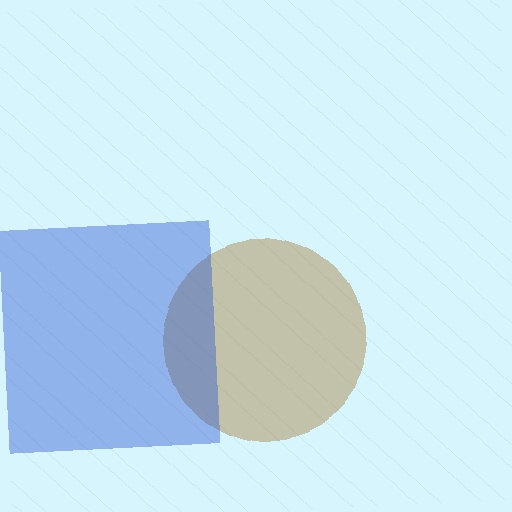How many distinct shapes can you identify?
There are 2 distinct shapes: a brown circle, a blue square.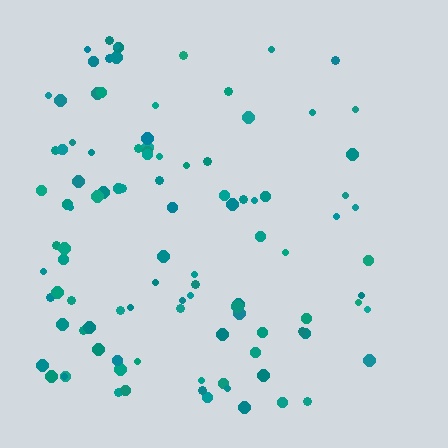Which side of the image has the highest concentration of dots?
The left.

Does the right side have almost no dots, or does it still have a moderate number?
Still a moderate number, just noticeably fewer than the left.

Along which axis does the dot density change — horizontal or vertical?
Horizontal.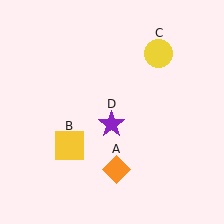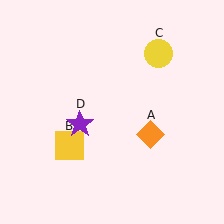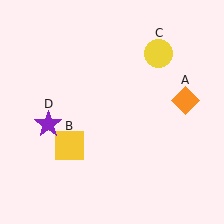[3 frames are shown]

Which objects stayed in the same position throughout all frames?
Yellow square (object B) and yellow circle (object C) remained stationary.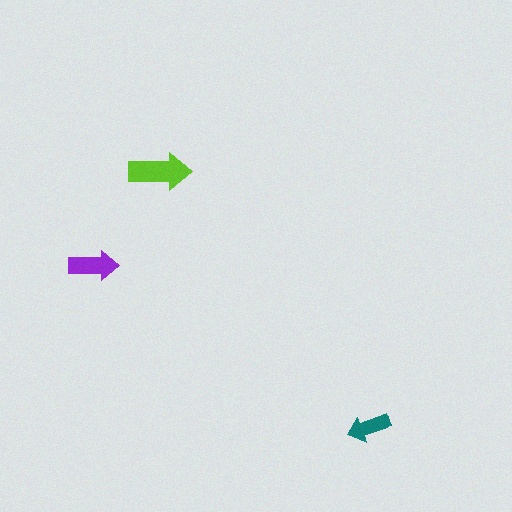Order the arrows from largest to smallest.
the lime one, the purple one, the teal one.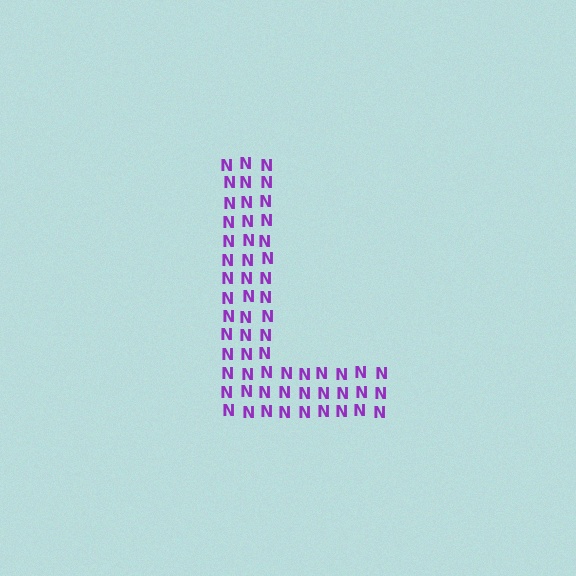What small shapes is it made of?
It is made of small letter N's.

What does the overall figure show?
The overall figure shows the letter L.